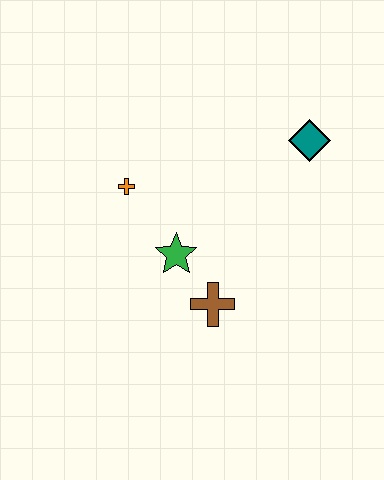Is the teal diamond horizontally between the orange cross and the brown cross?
No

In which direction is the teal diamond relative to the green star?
The teal diamond is to the right of the green star.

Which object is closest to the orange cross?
The green star is closest to the orange cross.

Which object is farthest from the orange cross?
The teal diamond is farthest from the orange cross.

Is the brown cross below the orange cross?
Yes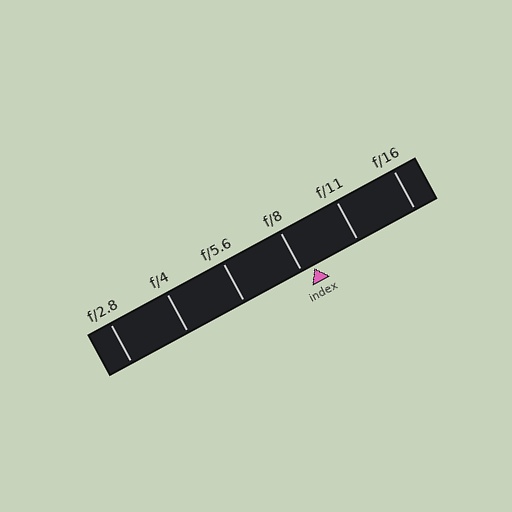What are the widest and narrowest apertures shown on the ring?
The widest aperture shown is f/2.8 and the narrowest is f/16.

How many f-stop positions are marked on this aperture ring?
There are 6 f-stop positions marked.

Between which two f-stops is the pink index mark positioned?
The index mark is between f/8 and f/11.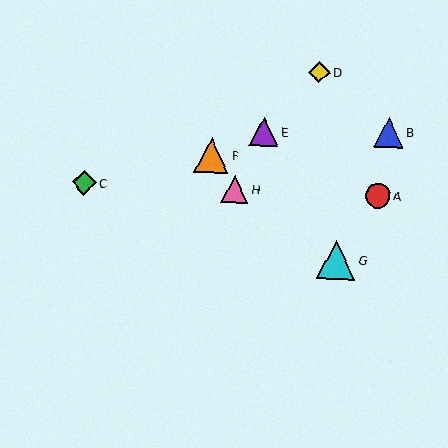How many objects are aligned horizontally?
3 objects (A, C, H) are aligned horizontally.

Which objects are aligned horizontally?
Objects A, C, H are aligned horizontally.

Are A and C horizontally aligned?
Yes, both are at y≈196.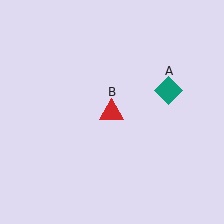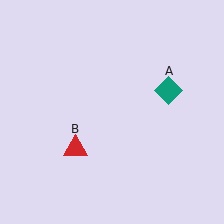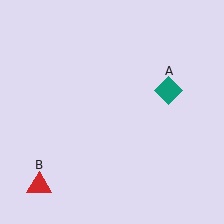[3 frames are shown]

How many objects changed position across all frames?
1 object changed position: red triangle (object B).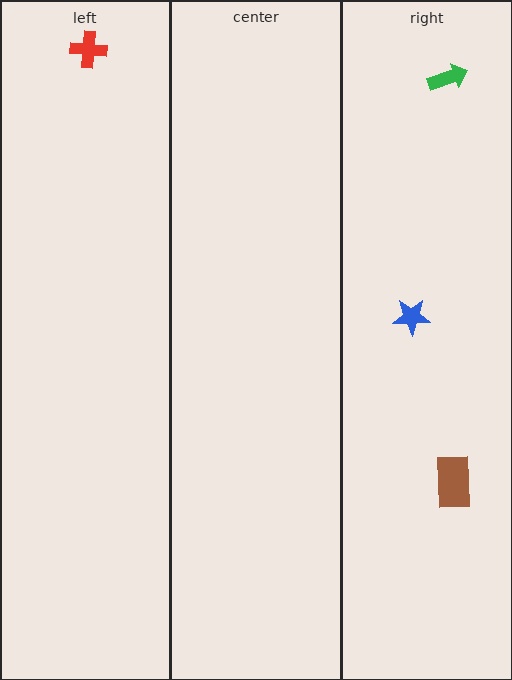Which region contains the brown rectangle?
The right region.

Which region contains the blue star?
The right region.